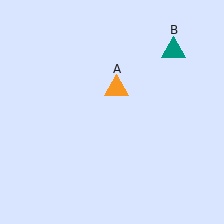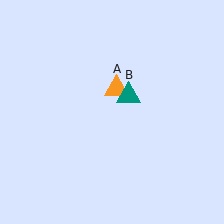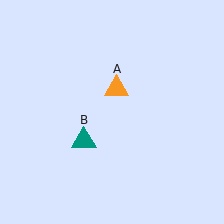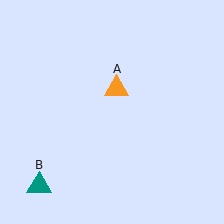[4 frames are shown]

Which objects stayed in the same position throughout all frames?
Orange triangle (object A) remained stationary.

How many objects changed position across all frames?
1 object changed position: teal triangle (object B).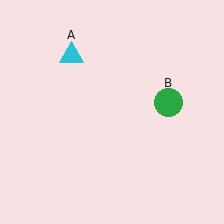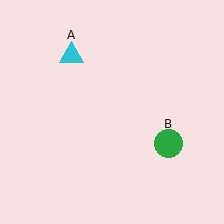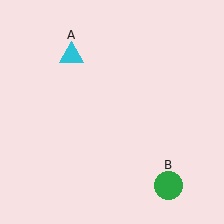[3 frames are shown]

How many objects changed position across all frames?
1 object changed position: green circle (object B).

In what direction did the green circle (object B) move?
The green circle (object B) moved down.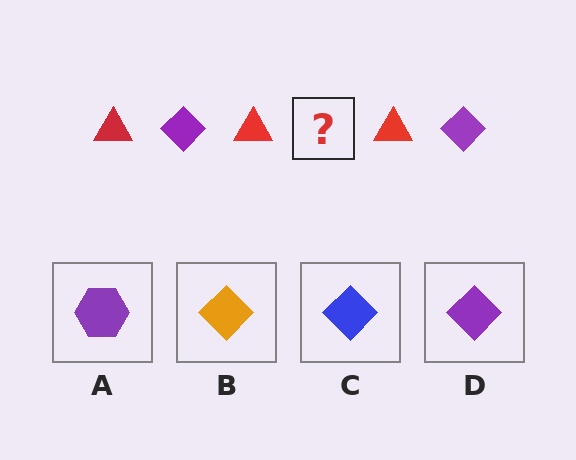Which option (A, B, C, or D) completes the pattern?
D.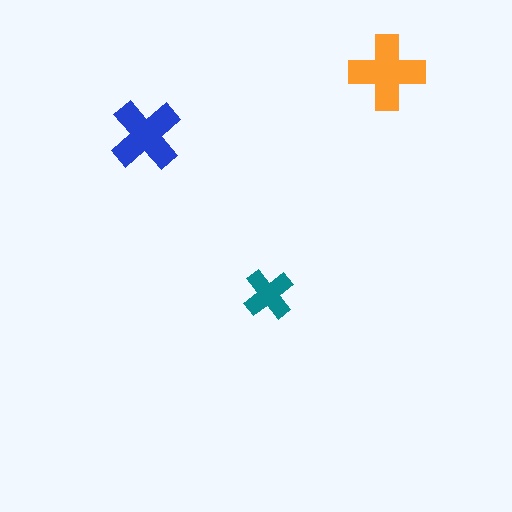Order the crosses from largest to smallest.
the orange one, the blue one, the teal one.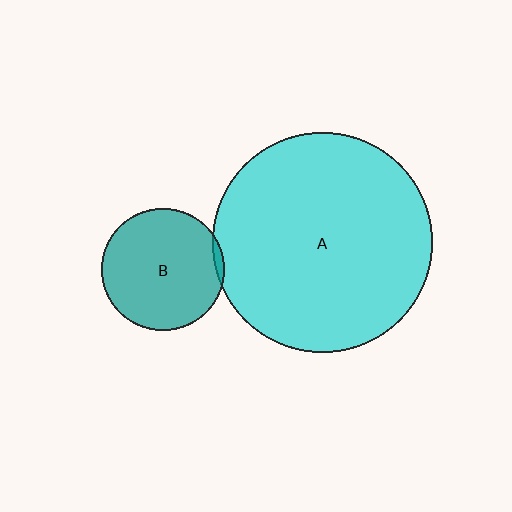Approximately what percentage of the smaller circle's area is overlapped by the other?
Approximately 5%.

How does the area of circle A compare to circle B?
Approximately 3.2 times.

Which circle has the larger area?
Circle A (cyan).